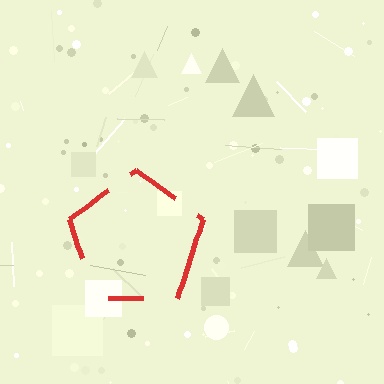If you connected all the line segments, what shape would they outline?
They would outline a pentagon.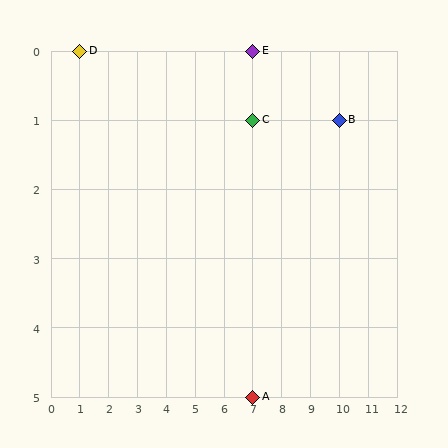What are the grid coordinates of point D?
Point D is at grid coordinates (1, 0).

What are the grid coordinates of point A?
Point A is at grid coordinates (7, 5).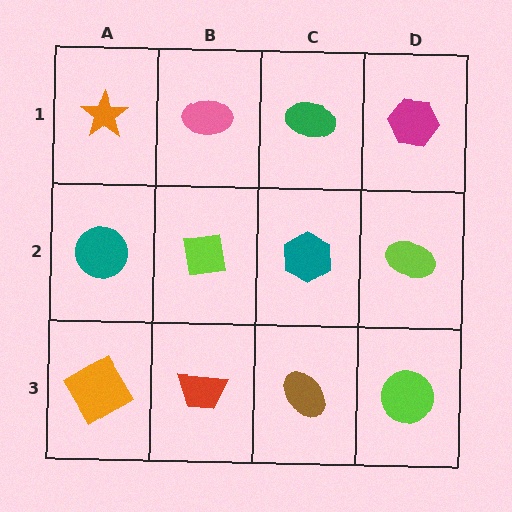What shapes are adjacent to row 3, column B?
A lime square (row 2, column B), an orange diamond (row 3, column A), a brown ellipse (row 3, column C).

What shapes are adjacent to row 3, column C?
A teal hexagon (row 2, column C), a red trapezoid (row 3, column B), a lime circle (row 3, column D).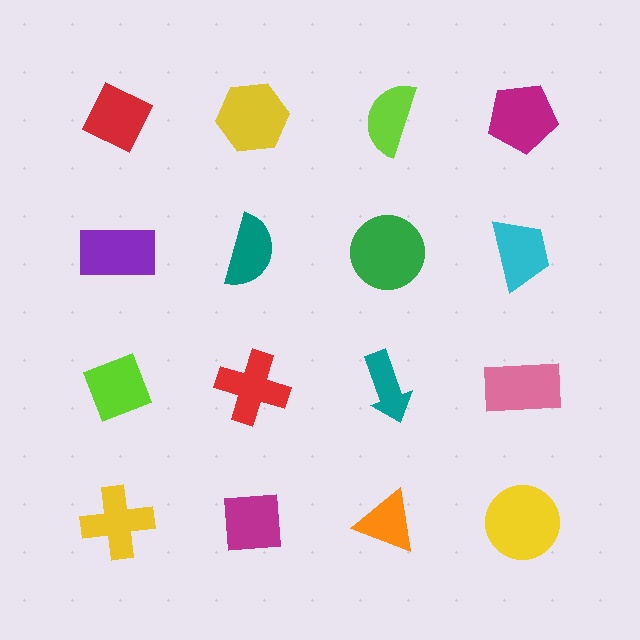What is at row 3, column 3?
A teal arrow.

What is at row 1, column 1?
A red diamond.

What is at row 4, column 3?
An orange triangle.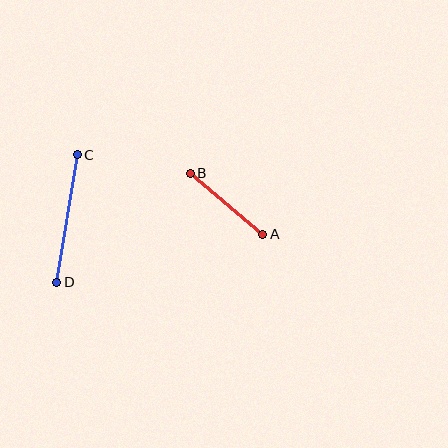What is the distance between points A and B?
The distance is approximately 95 pixels.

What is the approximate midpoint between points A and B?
The midpoint is at approximately (227, 204) pixels.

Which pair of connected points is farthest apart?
Points C and D are farthest apart.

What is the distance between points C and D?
The distance is approximately 129 pixels.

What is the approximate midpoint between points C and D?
The midpoint is at approximately (67, 218) pixels.